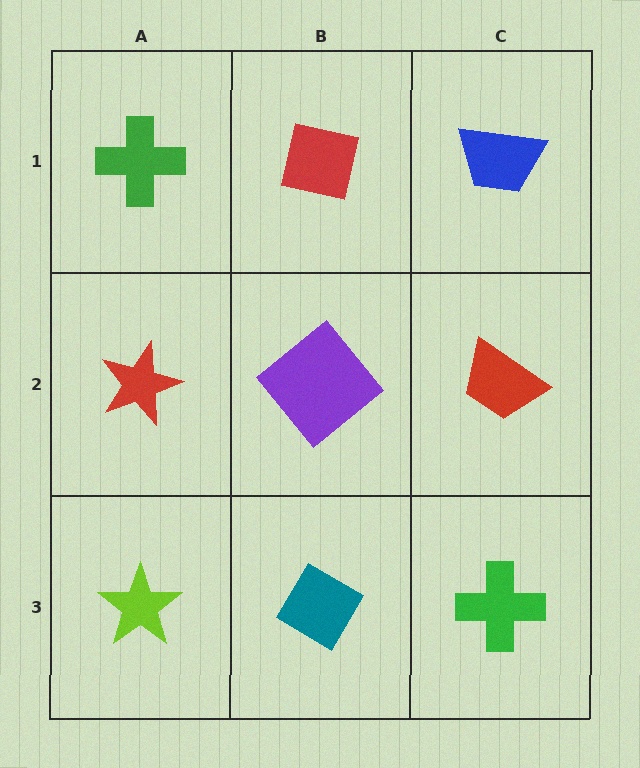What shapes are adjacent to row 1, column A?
A red star (row 2, column A), a red square (row 1, column B).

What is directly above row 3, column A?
A red star.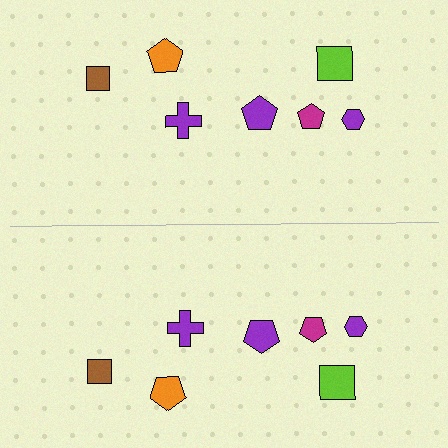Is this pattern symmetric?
Yes, this pattern has bilateral (reflection) symmetry.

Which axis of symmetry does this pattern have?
The pattern has a horizontal axis of symmetry running through the center of the image.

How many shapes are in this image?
There are 14 shapes in this image.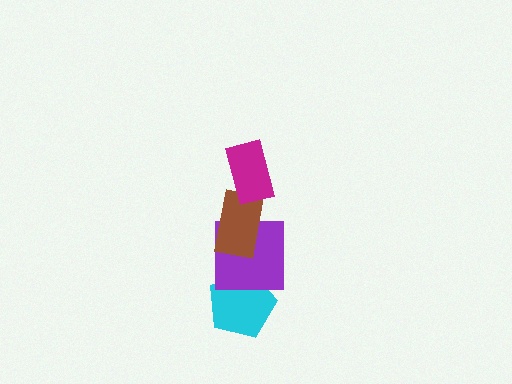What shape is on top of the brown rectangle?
The magenta rectangle is on top of the brown rectangle.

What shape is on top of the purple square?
The brown rectangle is on top of the purple square.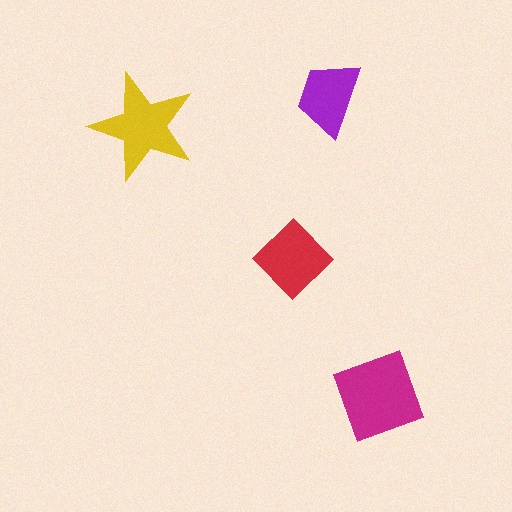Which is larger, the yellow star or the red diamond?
The yellow star.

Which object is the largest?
The magenta diamond.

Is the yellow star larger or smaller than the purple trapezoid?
Larger.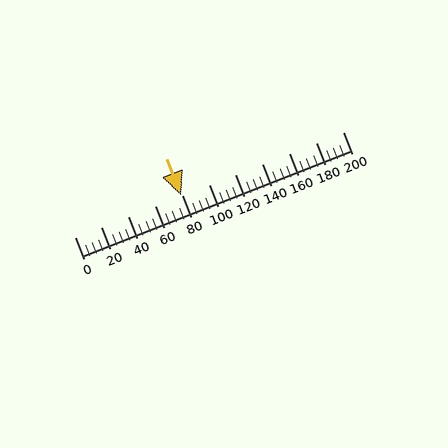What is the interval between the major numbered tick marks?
The major tick marks are spaced 20 units apart.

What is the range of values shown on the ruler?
The ruler shows values from 0 to 200.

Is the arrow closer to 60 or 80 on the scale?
The arrow is closer to 80.